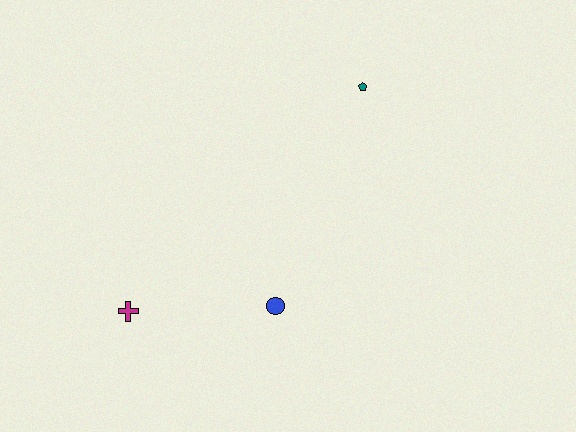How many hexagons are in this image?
There are no hexagons.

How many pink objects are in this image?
There are no pink objects.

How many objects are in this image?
There are 3 objects.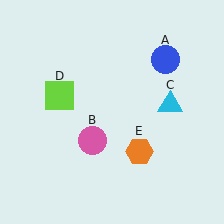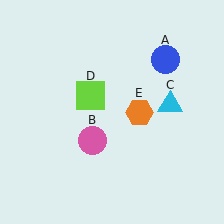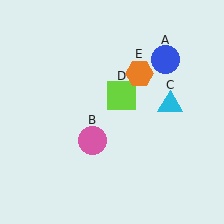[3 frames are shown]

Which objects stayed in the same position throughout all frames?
Blue circle (object A) and pink circle (object B) and cyan triangle (object C) remained stationary.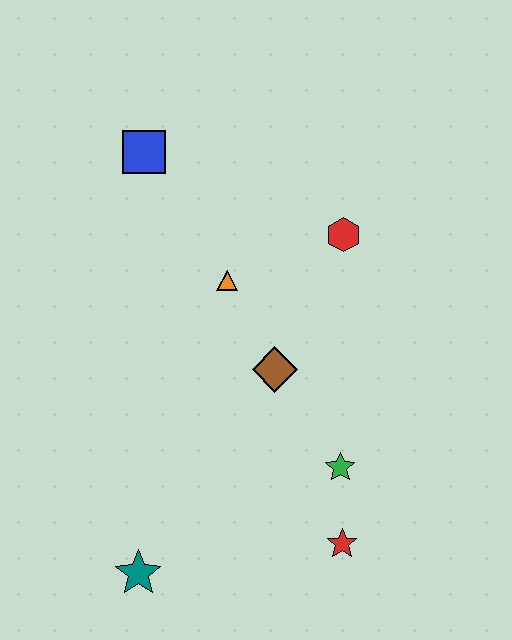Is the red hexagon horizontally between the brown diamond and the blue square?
No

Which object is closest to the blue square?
The orange triangle is closest to the blue square.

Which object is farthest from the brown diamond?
The blue square is farthest from the brown diamond.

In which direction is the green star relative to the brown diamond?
The green star is below the brown diamond.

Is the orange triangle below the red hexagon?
Yes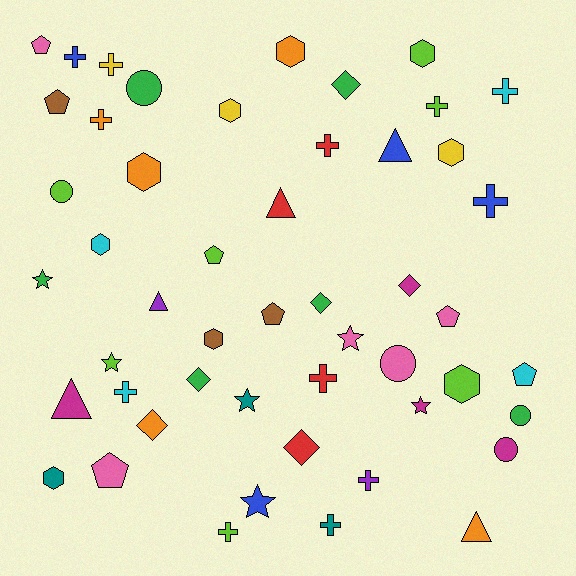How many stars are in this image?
There are 6 stars.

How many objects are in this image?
There are 50 objects.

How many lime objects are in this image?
There are 7 lime objects.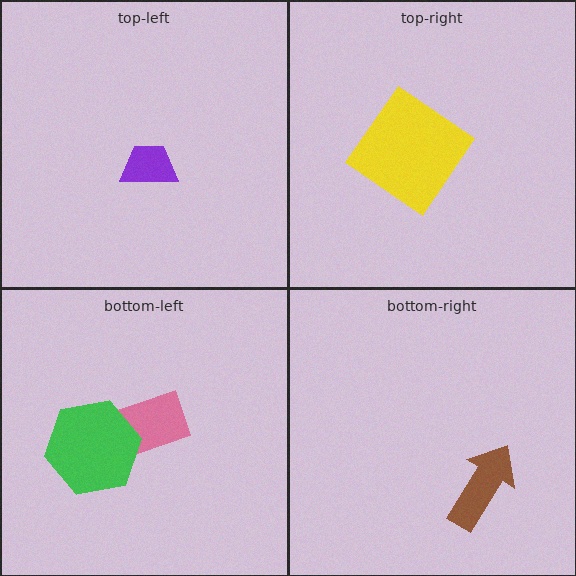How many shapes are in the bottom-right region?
1.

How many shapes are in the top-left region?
1.